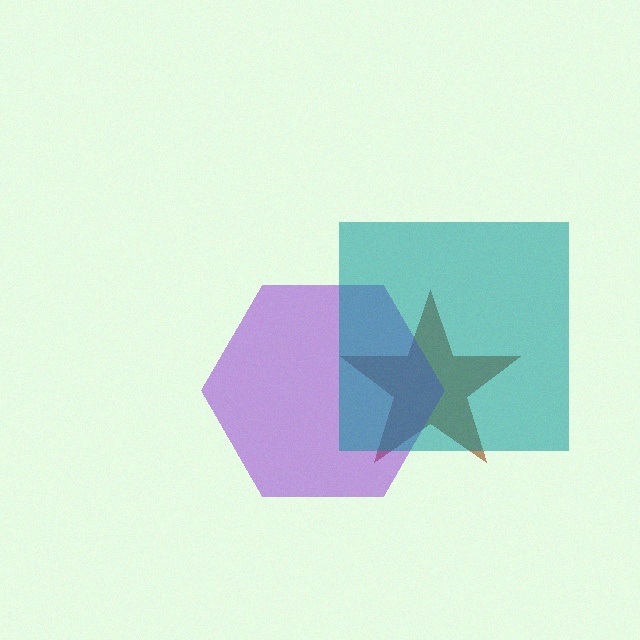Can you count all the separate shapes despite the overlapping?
Yes, there are 3 separate shapes.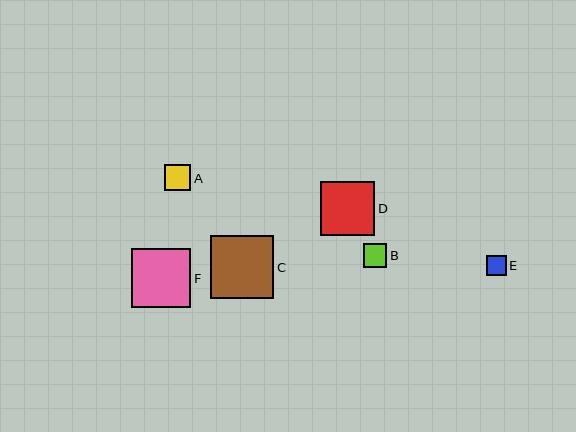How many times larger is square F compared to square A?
Square F is approximately 2.3 times the size of square A.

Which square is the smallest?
Square E is the smallest with a size of approximately 20 pixels.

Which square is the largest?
Square C is the largest with a size of approximately 63 pixels.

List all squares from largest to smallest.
From largest to smallest: C, F, D, A, B, E.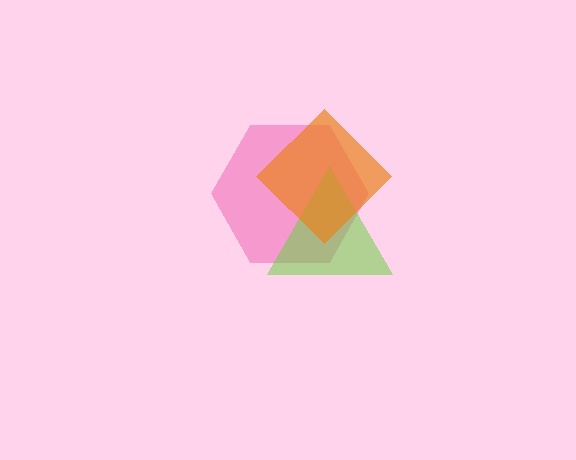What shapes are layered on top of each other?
The layered shapes are: a pink hexagon, a lime triangle, an orange diamond.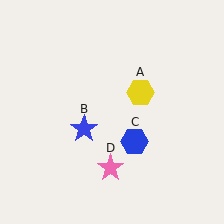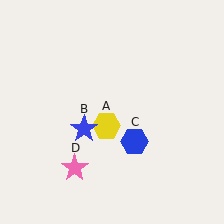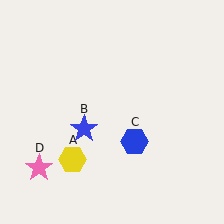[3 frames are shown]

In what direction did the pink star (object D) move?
The pink star (object D) moved left.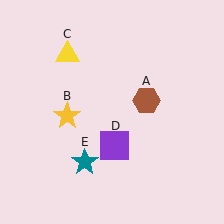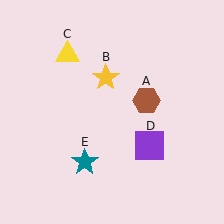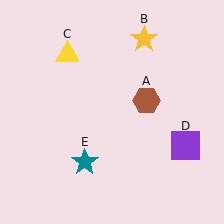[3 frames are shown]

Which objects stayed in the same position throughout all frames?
Brown hexagon (object A) and yellow triangle (object C) and teal star (object E) remained stationary.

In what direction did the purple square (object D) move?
The purple square (object D) moved right.